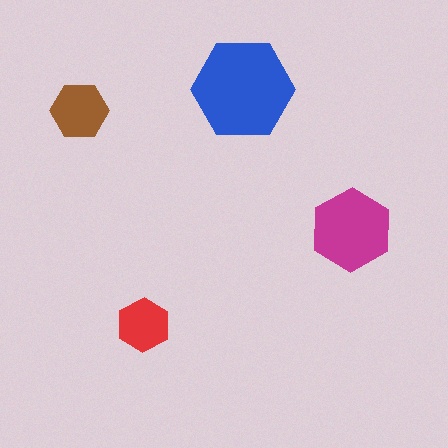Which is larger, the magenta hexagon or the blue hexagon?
The blue one.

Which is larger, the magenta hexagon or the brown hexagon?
The magenta one.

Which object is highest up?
The blue hexagon is topmost.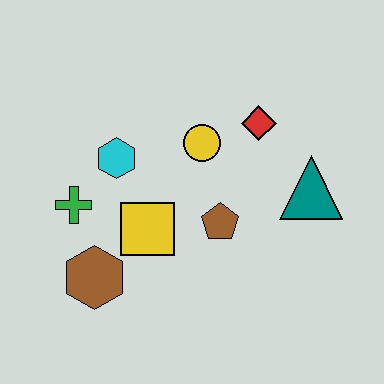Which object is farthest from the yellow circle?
The brown hexagon is farthest from the yellow circle.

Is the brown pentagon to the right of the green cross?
Yes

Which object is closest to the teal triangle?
The red diamond is closest to the teal triangle.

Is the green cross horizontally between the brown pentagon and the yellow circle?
No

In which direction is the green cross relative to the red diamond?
The green cross is to the left of the red diamond.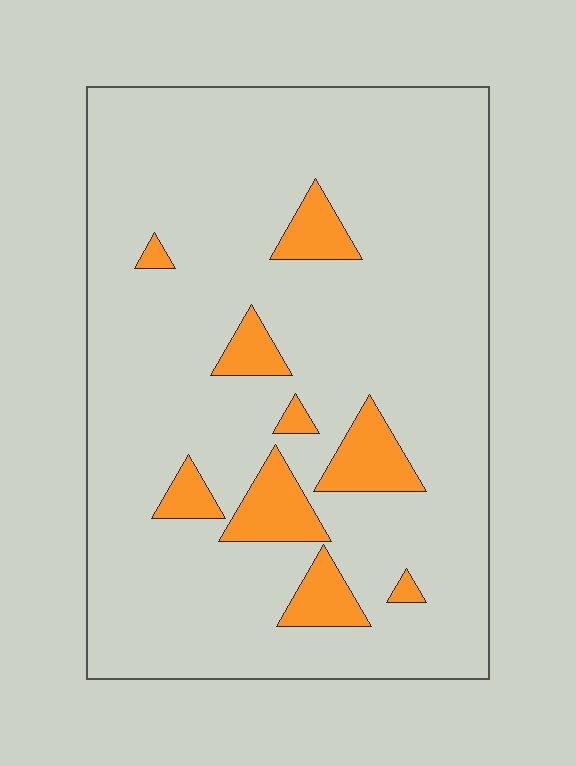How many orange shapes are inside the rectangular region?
9.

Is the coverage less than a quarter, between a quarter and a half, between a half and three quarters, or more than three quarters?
Less than a quarter.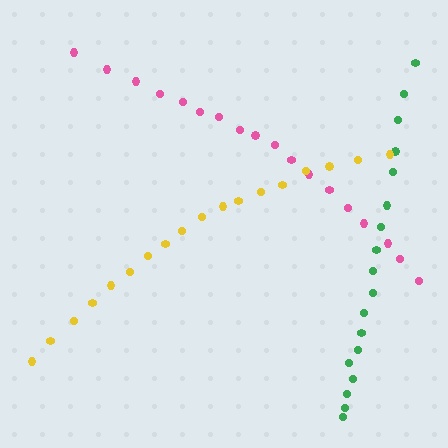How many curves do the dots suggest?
There are 3 distinct paths.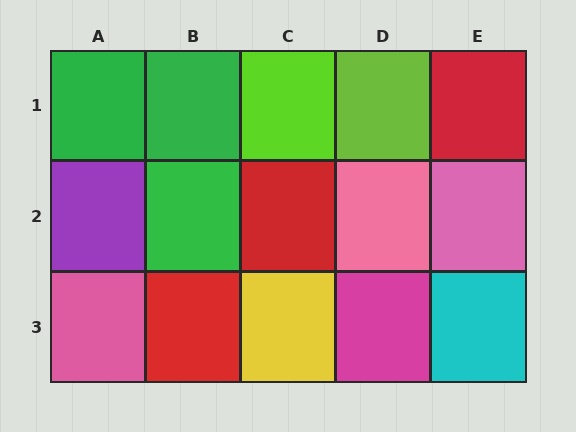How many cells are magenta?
1 cell is magenta.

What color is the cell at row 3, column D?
Magenta.